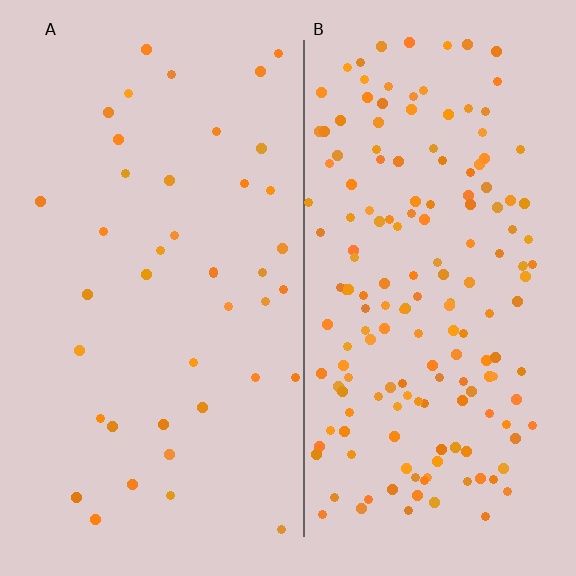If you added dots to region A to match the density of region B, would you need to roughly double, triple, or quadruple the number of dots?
Approximately quadruple.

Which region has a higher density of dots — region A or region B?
B (the right).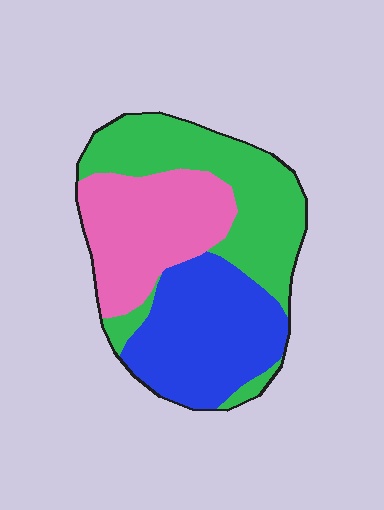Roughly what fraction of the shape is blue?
Blue covers 33% of the shape.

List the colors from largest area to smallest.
From largest to smallest: green, blue, pink.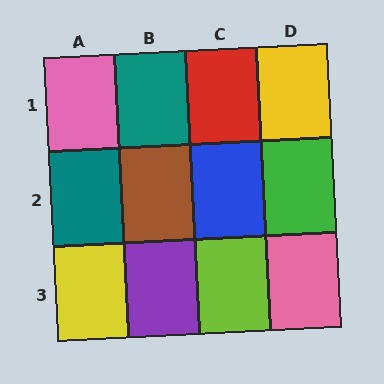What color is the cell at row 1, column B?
Teal.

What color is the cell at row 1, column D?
Yellow.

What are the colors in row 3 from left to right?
Yellow, purple, lime, pink.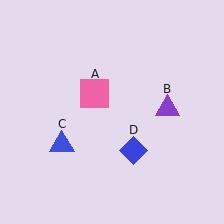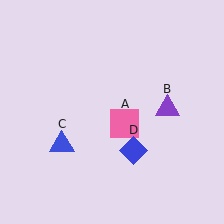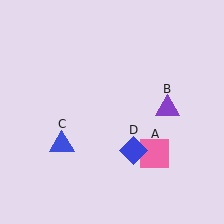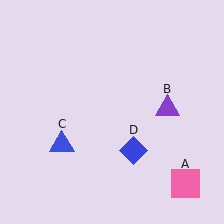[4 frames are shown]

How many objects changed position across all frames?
1 object changed position: pink square (object A).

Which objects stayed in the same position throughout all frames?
Purple triangle (object B) and blue triangle (object C) and blue diamond (object D) remained stationary.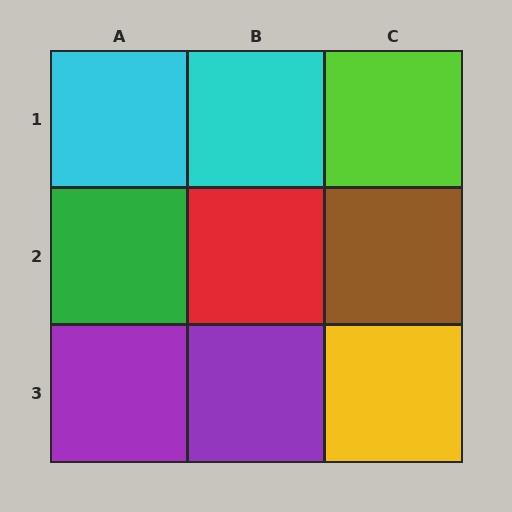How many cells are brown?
1 cell is brown.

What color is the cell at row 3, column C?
Yellow.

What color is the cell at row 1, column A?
Cyan.